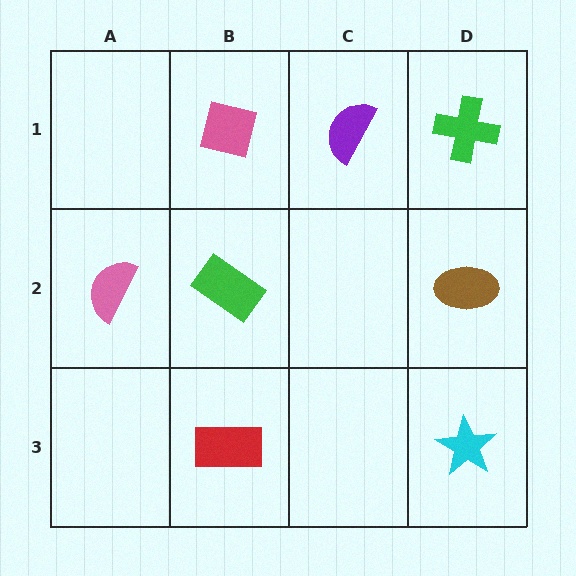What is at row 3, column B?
A red rectangle.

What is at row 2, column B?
A green rectangle.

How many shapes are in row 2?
3 shapes.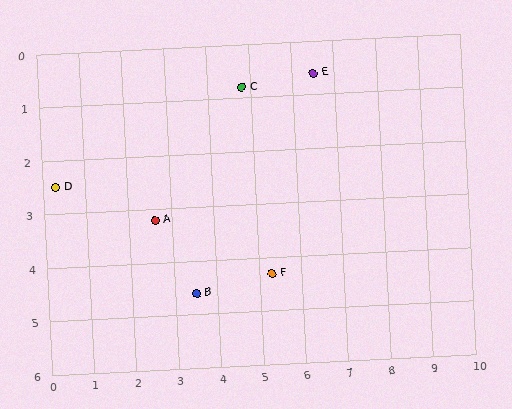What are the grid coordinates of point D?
Point D is at approximately (0.3, 2.5).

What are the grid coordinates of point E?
Point E is at approximately (6.5, 0.6).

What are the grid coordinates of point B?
Point B is at approximately (3.5, 4.6).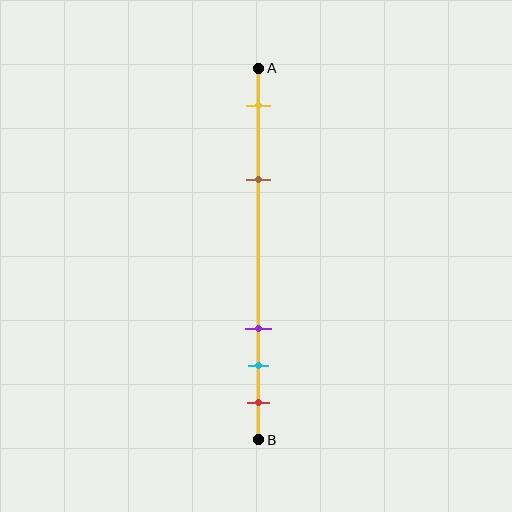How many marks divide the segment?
There are 5 marks dividing the segment.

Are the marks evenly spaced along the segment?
No, the marks are not evenly spaced.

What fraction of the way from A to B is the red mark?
The red mark is approximately 90% (0.9) of the way from A to B.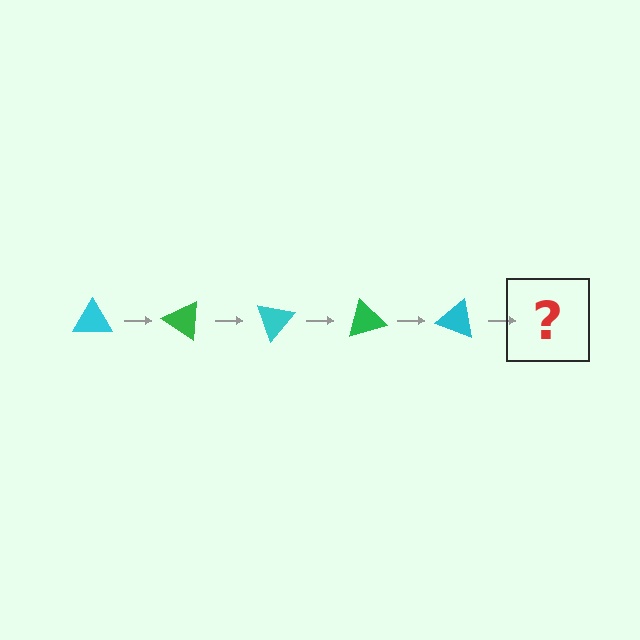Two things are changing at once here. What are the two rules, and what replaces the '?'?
The two rules are that it rotates 35 degrees each step and the color cycles through cyan and green. The '?' should be a green triangle, rotated 175 degrees from the start.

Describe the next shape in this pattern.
It should be a green triangle, rotated 175 degrees from the start.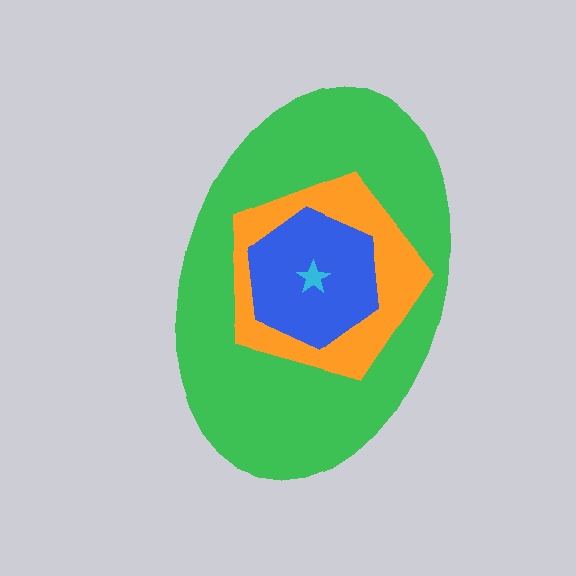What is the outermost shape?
The green ellipse.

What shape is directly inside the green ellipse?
The orange pentagon.